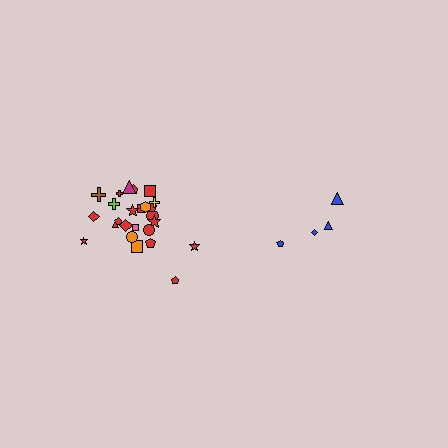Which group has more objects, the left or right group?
The left group.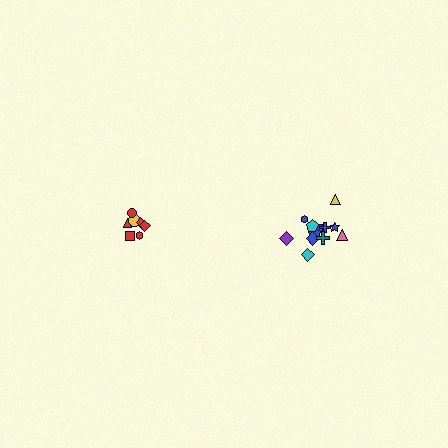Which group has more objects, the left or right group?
The right group.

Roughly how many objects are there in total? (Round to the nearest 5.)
Roughly 20 objects in total.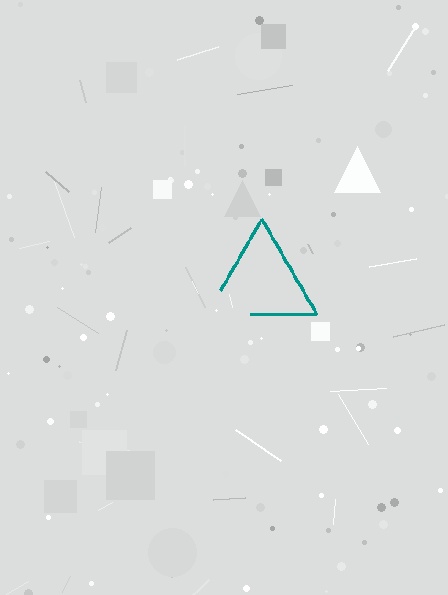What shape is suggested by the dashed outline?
The dashed outline suggests a triangle.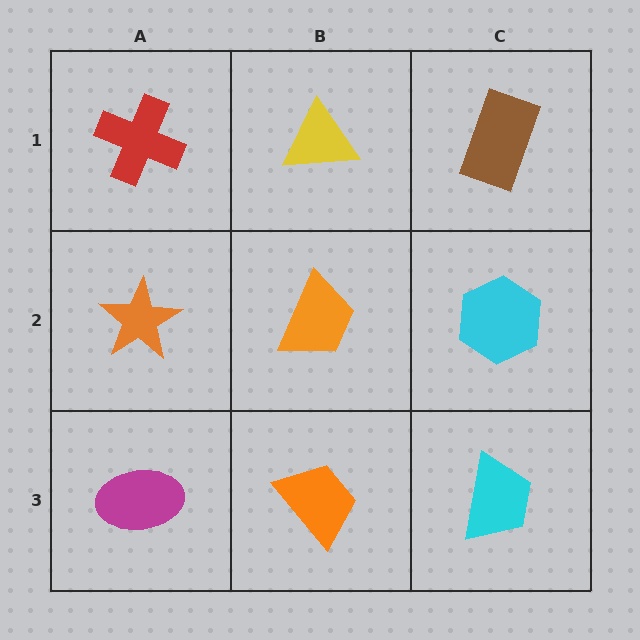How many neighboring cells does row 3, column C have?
2.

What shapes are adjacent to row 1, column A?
An orange star (row 2, column A), a yellow triangle (row 1, column B).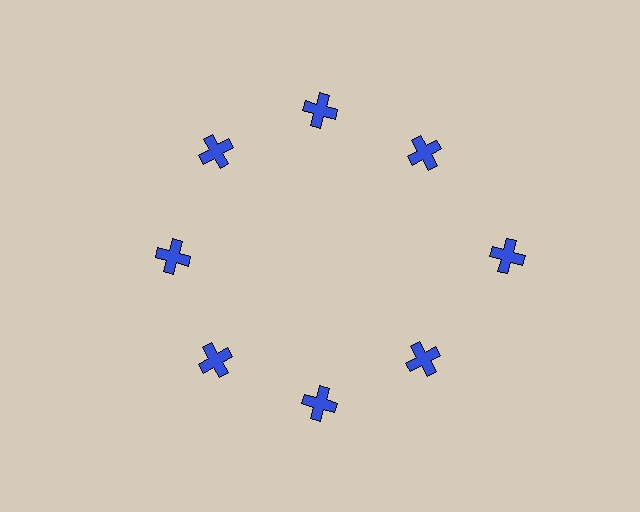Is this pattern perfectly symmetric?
No. The 8 blue crosses are arranged in a ring, but one element near the 3 o'clock position is pushed outward from the center, breaking the 8-fold rotational symmetry.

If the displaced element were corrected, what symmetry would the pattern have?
It would have 8-fold rotational symmetry — the pattern would map onto itself every 45 degrees.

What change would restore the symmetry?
The symmetry would be restored by moving it inward, back onto the ring so that all 8 crosses sit at equal angles and equal distance from the center.